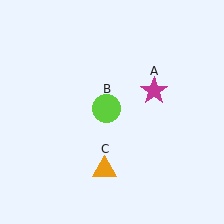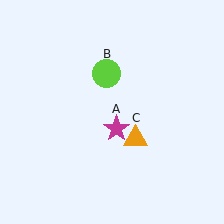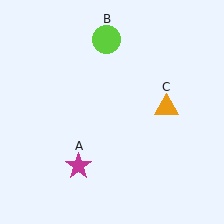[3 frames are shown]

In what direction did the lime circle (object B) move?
The lime circle (object B) moved up.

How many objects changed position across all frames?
3 objects changed position: magenta star (object A), lime circle (object B), orange triangle (object C).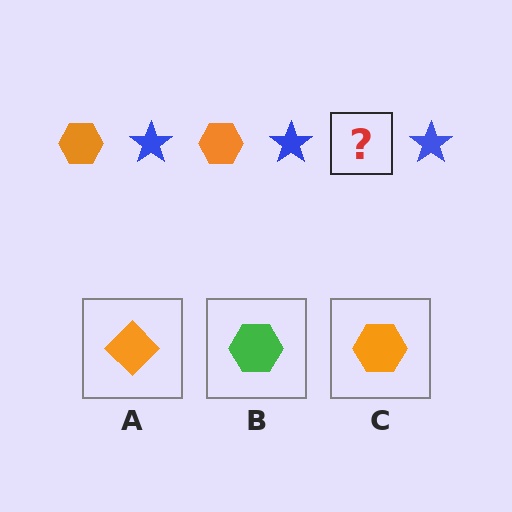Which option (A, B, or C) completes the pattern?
C.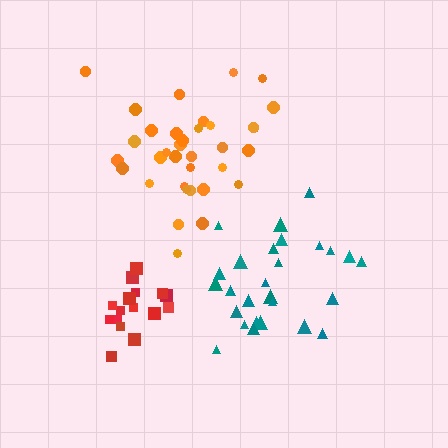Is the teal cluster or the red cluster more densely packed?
Red.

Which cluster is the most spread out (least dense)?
Teal.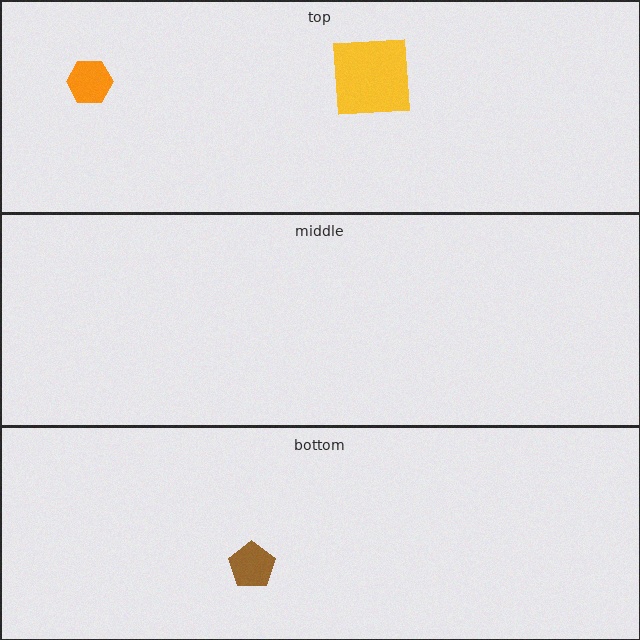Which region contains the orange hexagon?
The top region.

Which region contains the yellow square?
The top region.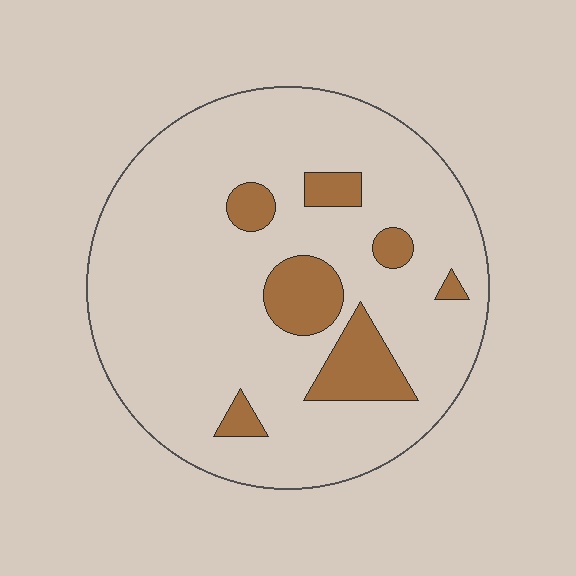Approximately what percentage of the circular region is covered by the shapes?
Approximately 15%.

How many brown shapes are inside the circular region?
7.